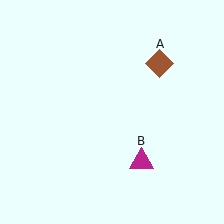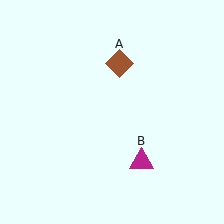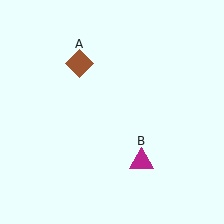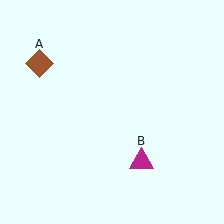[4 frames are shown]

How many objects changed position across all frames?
1 object changed position: brown diamond (object A).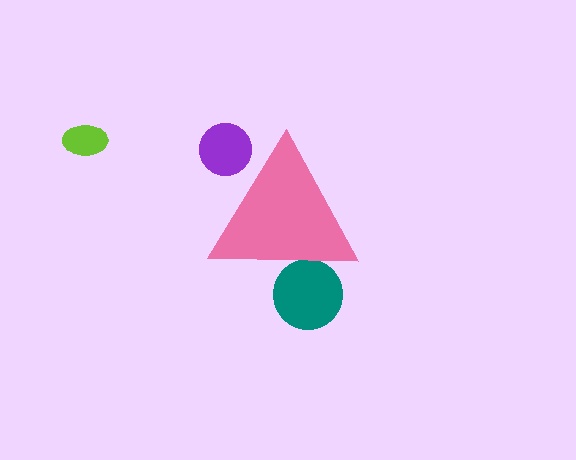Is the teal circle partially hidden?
Yes, the teal circle is partially hidden behind the pink triangle.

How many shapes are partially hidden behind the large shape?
2 shapes are partially hidden.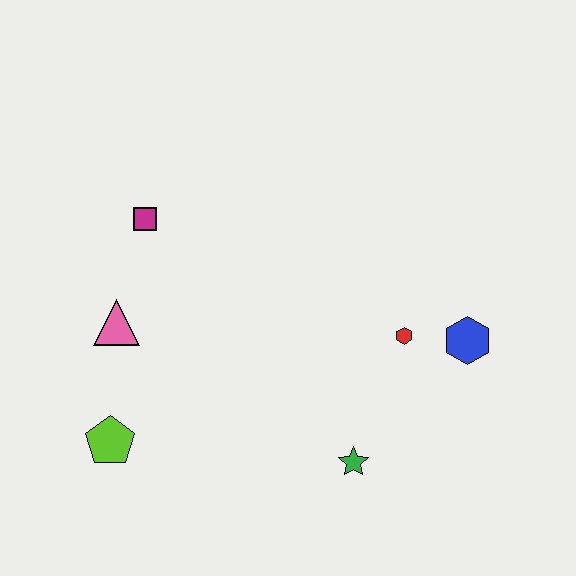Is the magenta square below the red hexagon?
No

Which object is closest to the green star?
The red hexagon is closest to the green star.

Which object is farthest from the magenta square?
The blue hexagon is farthest from the magenta square.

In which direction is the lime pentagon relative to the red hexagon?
The lime pentagon is to the left of the red hexagon.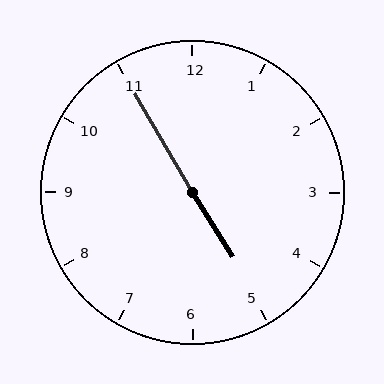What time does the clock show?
4:55.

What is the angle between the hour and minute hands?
Approximately 178 degrees.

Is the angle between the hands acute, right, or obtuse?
It is obtuse.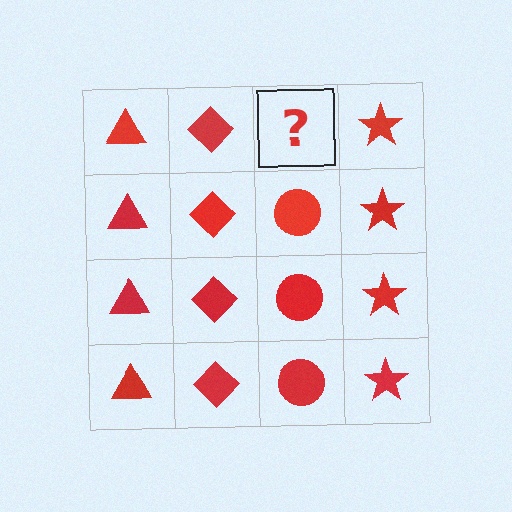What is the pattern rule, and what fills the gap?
The rule is that each column has a consistent shape. The gap should be filled with a red circle.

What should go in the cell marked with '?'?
The missing cell should contain a red circle.